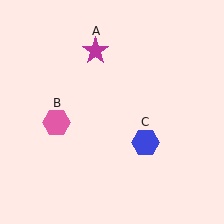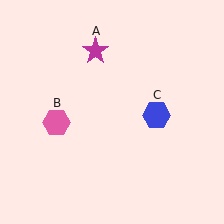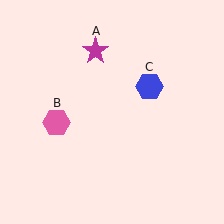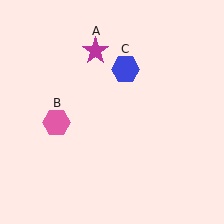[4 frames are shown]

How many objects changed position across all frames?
1 object changed position: blue hexagon (object C).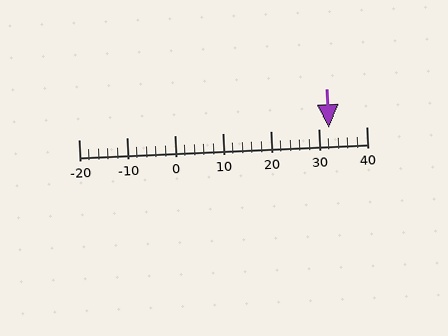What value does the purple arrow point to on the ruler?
The purple arrow points to approximately 32.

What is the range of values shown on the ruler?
The ruler shows values from -20 to 40.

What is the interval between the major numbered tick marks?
The major tick marks are spaced 10 units apart.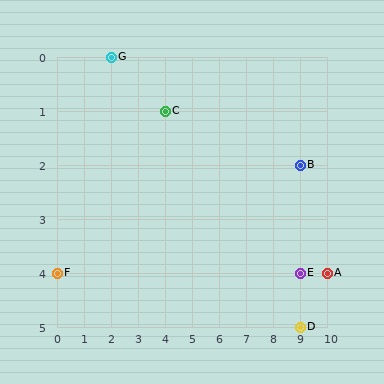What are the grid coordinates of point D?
Point D is at grid coordinates (9, 5).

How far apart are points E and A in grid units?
Points E and A are 1 column apart.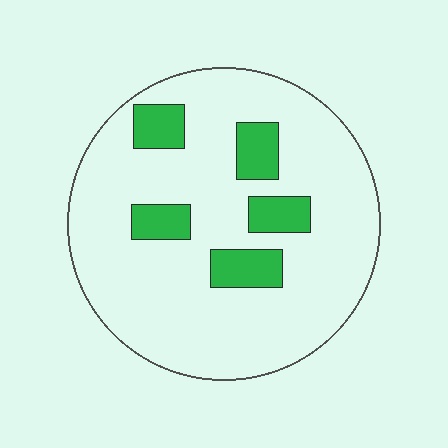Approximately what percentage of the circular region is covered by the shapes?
Approximately 15%.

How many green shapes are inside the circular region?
5.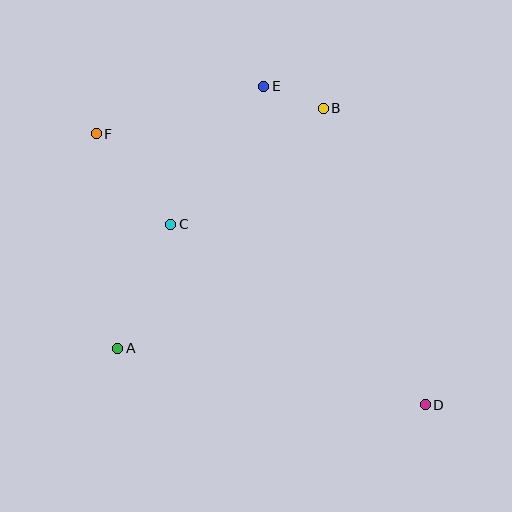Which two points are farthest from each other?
Points D and F are farthest from each other.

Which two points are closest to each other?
Points B and E are closest to each other.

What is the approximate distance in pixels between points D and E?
The distance between D and E is approximately 357 pixels.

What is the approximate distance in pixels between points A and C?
The distance between A and C is approximately 135 pixels.